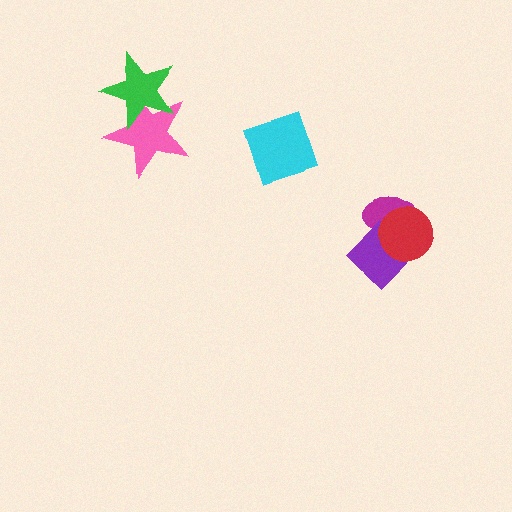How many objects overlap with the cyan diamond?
0 objects overlap with the cyan diamond.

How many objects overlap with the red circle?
2 objects overlap with the red circle.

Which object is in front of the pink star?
The green star is in front of the pink star.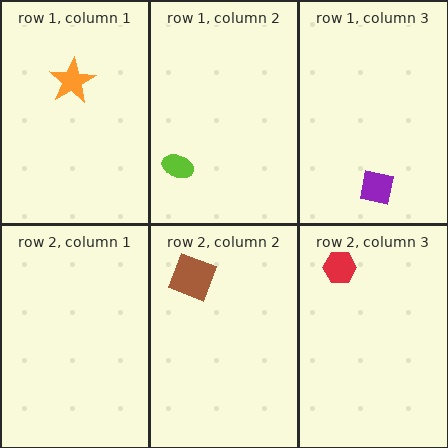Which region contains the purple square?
The row 1, column 3 region.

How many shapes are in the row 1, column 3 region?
1.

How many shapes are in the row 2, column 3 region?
1.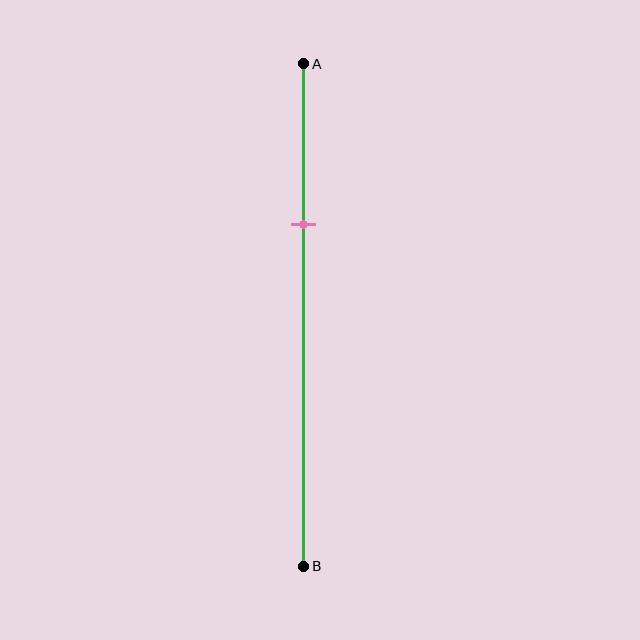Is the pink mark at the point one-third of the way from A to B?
Yes, the mark is approximately at the one-third point.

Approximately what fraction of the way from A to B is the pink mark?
The pink mark is approximately 30% of the way from A to B.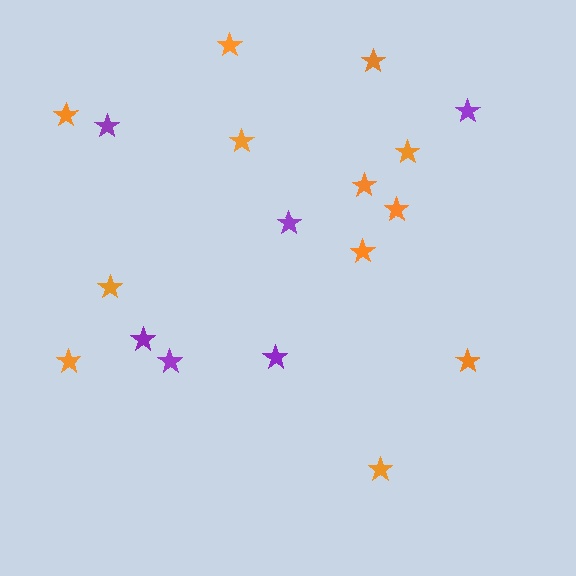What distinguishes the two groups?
There are 2 groups: one group of orange stars (12) and one group of purple stars (6).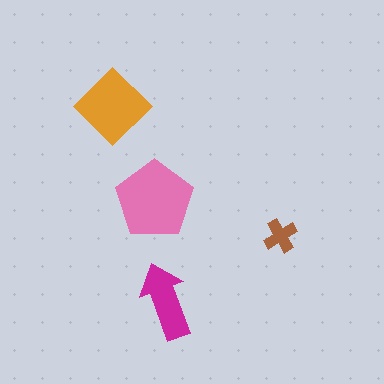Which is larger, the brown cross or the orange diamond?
The orange diamond.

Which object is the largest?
The pink pentagon.